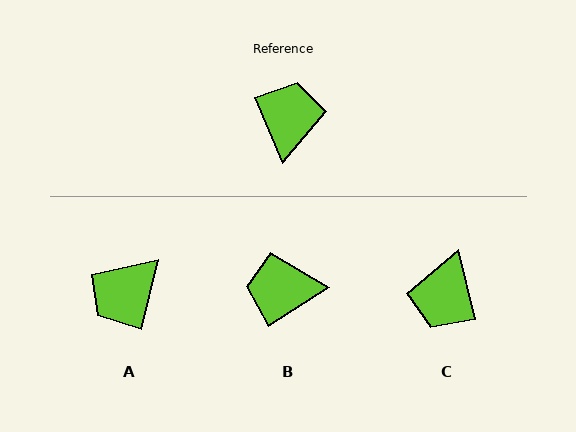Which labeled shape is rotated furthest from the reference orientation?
C, about 171 degrees away.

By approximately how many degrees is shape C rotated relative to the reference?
Approximately 171 degrees counter-clockwise.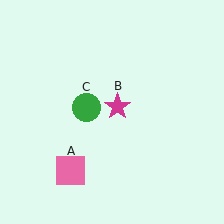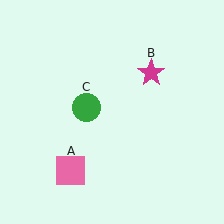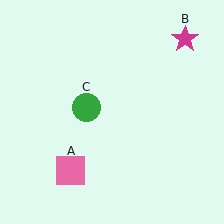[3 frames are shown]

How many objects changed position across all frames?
1 object changed position: magenta star (object B).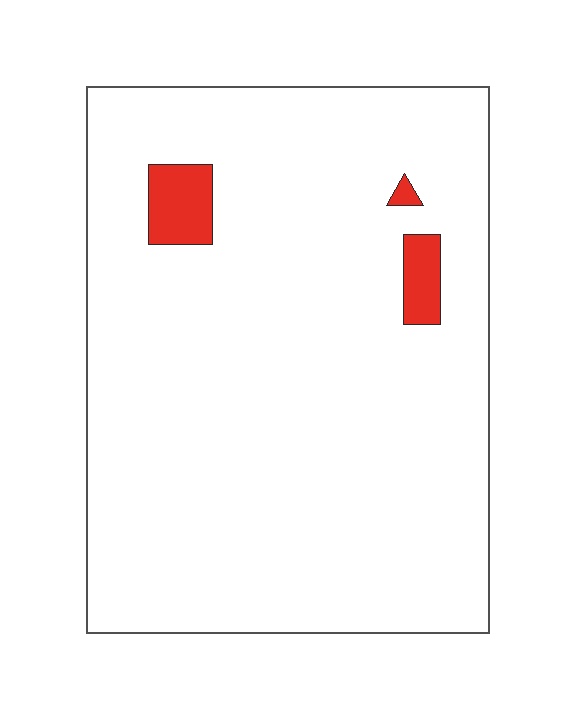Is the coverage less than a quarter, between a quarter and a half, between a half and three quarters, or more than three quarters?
Less than a quarter.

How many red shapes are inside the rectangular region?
3.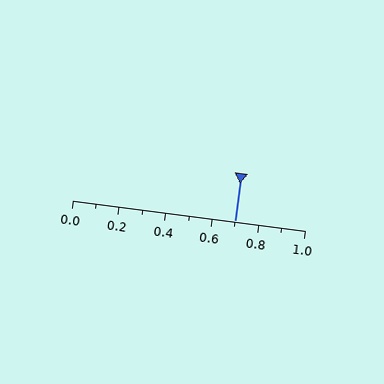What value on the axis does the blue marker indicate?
The marker indicates approximately 0.7.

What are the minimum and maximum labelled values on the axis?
The axis runs from 0.0 to 1.0.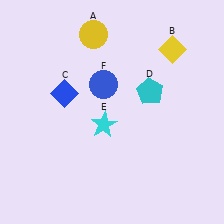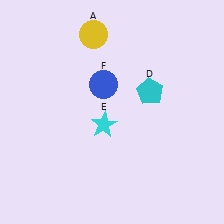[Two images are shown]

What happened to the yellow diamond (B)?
The yellow diamond (B) was removed in Image 2. It was in the top-right area of Image 1.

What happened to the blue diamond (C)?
The blue diamond (C) was removed in Image 2. It was in the top-left area of Image 1.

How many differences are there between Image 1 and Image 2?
There are 2 differences between the two images.